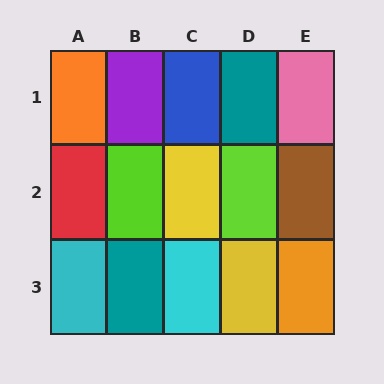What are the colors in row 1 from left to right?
Orange, purple, blue, teal, pink.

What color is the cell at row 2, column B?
Lime.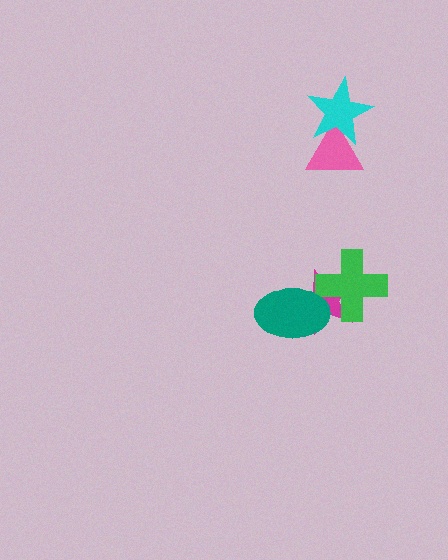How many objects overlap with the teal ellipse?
2 objects overlap with the teal ellipse.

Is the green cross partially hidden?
Yes, it is partially covered by another shape.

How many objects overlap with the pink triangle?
1 object overlaps with the pink triangle.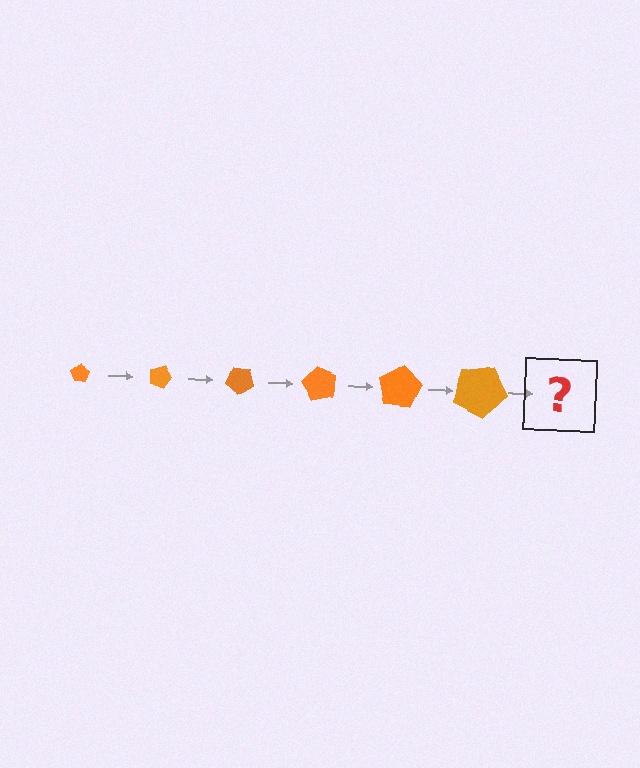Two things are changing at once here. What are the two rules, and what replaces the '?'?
The two rules are that the pentagon grows larger each step and it rotates 20 degrees each step. The '?' should be a pentagon, larger than the previous one and rotated 120 degrees from the start.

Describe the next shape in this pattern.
It should be a pentagon, larger than the previous one and rotated 120 degrees from the start.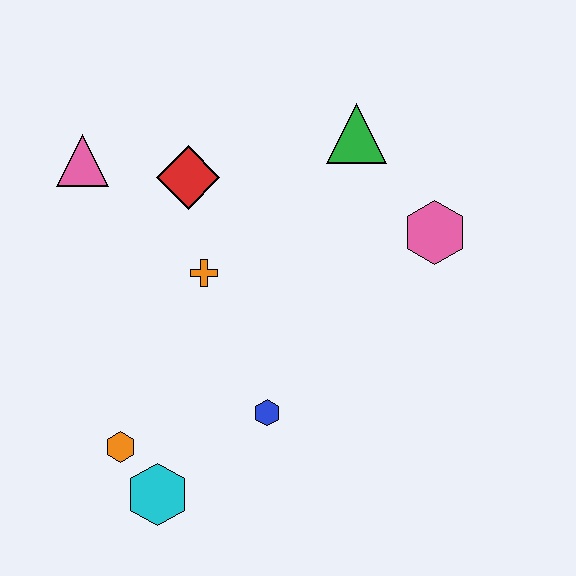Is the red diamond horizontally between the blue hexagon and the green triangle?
No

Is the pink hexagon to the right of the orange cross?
Yes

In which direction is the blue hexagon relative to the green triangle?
The blue hexagon is below the green triangle.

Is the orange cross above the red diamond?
No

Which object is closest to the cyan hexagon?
The orange hexagon is closest to the cyan hexagon.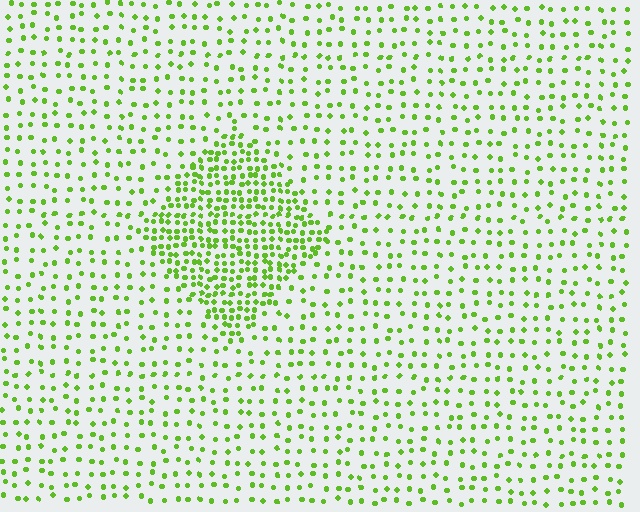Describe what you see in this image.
The image contains small lime elements arranged at two different densities. A diamond-shaped region is visible where the elements are more densely packed than the surrounding area.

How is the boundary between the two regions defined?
The boundary is defined by a change in element density (approximately 2.5x ratio). All elements are the same color, size, and shape.